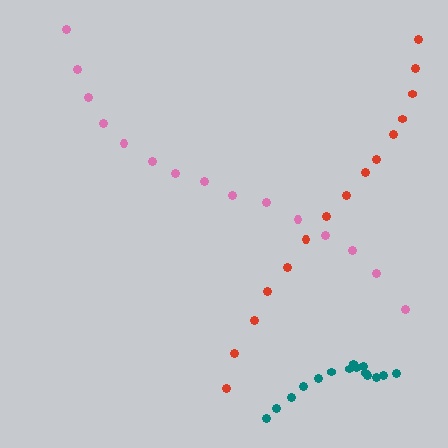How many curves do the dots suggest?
There are 3 distinct paths.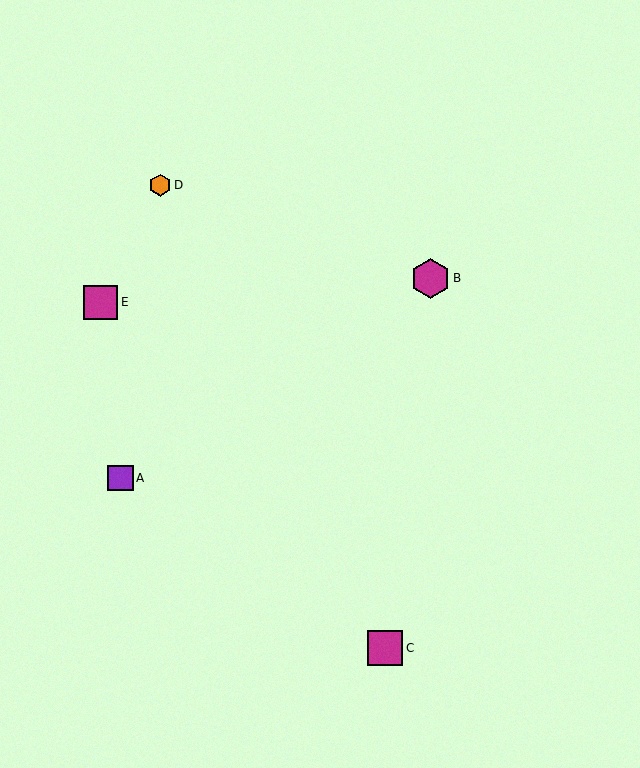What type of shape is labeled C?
Shape C is a magenta square.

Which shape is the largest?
The magenta hexagon (labeled B) is the largest.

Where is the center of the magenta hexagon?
The center of the magenta hexagon is at (431, 278).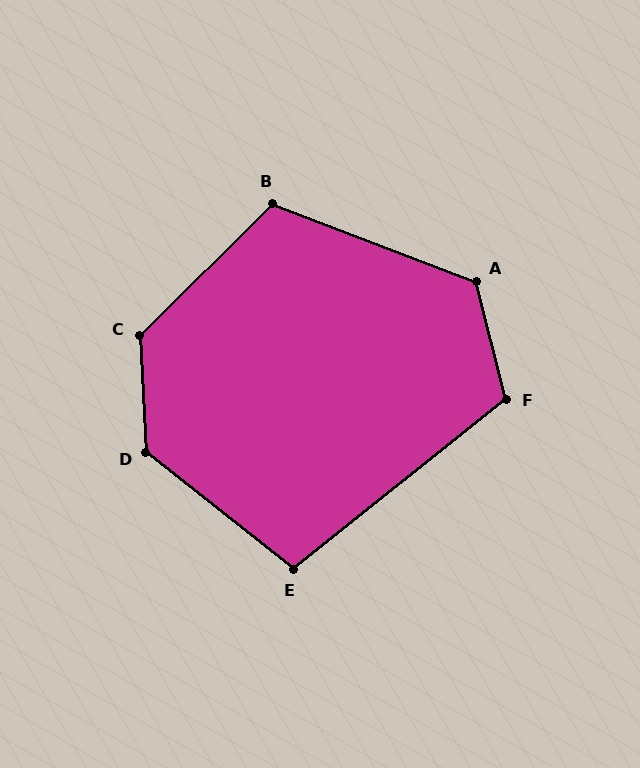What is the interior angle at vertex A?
Approximately 125 degrees (obtuse).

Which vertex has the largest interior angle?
C, at approximately 132 degrees.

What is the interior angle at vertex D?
Approximately 132 degrees (obtuse).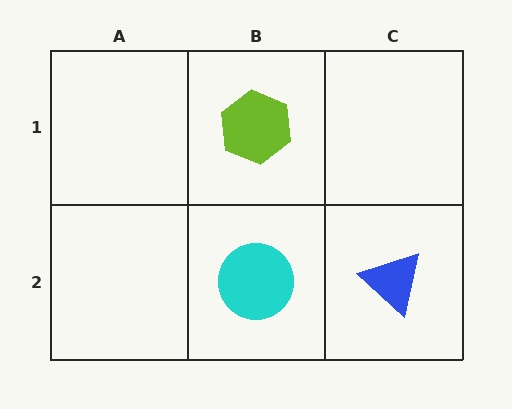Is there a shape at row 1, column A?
No, that cell is empty.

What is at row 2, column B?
A cyan circle.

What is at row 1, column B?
A lime hexagon.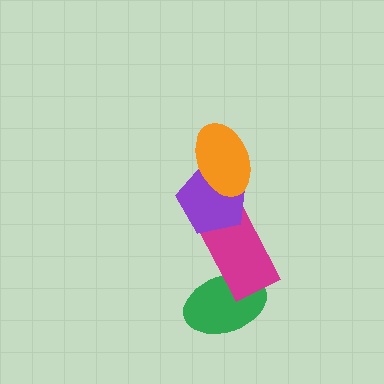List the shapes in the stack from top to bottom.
From top to bottom: the orange ellipse, the purple pentagon, the magenta rectangle, the green ellipse.